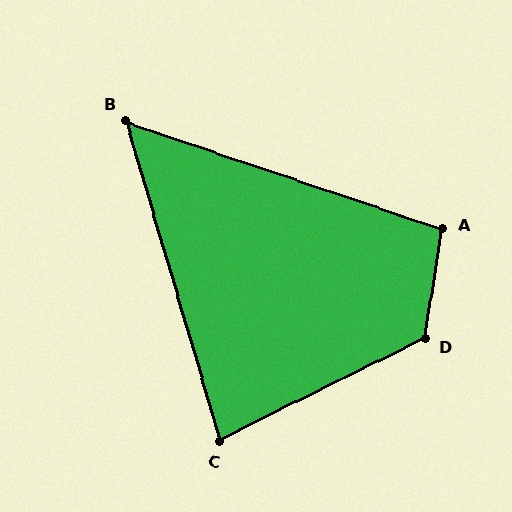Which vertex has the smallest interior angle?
B, at approximately 55 degrees.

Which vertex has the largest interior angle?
D, at approximately 125 degrees.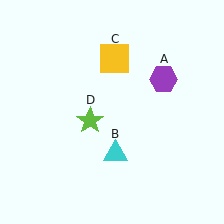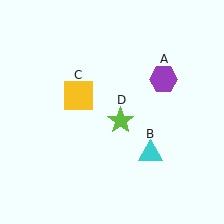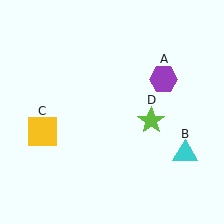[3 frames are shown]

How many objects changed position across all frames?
3 objects changed position: cyan triangle (object B), yellow square (object C), lime star (object D).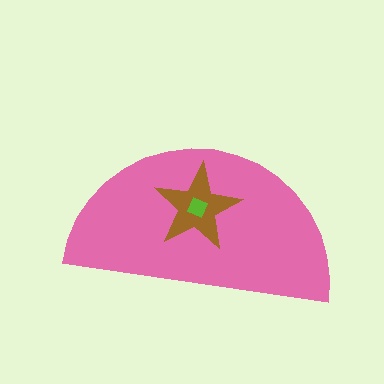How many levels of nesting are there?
3.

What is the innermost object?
The lime square.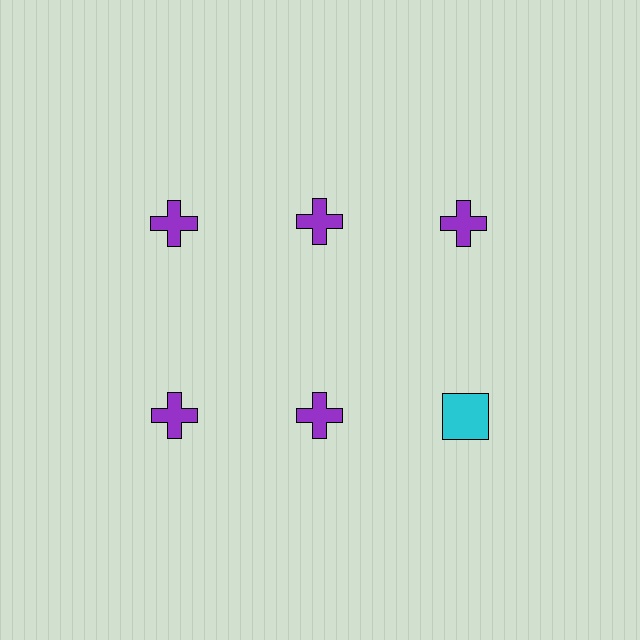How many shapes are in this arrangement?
There are 6 shapes arranged in a grid pattern.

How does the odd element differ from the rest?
It differs in both color (cyan instead of purple) and shape (square instead of cross).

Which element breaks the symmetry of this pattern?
The cyan square in the second row, center column breaks the symmetry. All other shapes are purple crosses.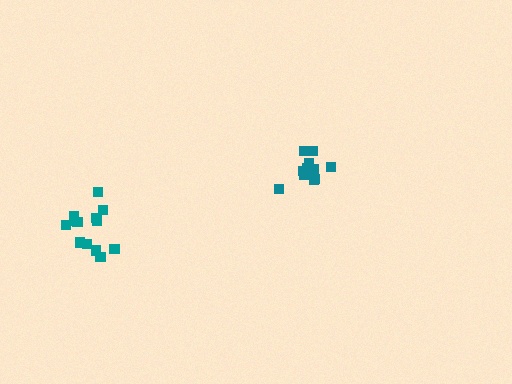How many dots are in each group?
Group 1: 11 dots, Group 2: 13 dots (24 total).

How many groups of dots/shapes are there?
There are 2 groups.